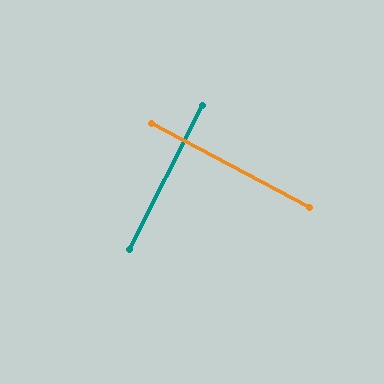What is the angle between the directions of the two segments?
Approximately 89 degrees.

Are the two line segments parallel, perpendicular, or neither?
Perpendicular — they meet at approximately 89°.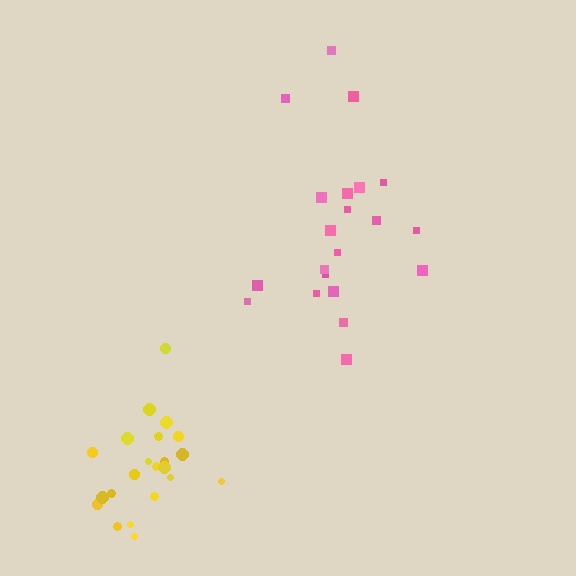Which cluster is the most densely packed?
Yellow.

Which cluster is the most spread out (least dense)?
Pink.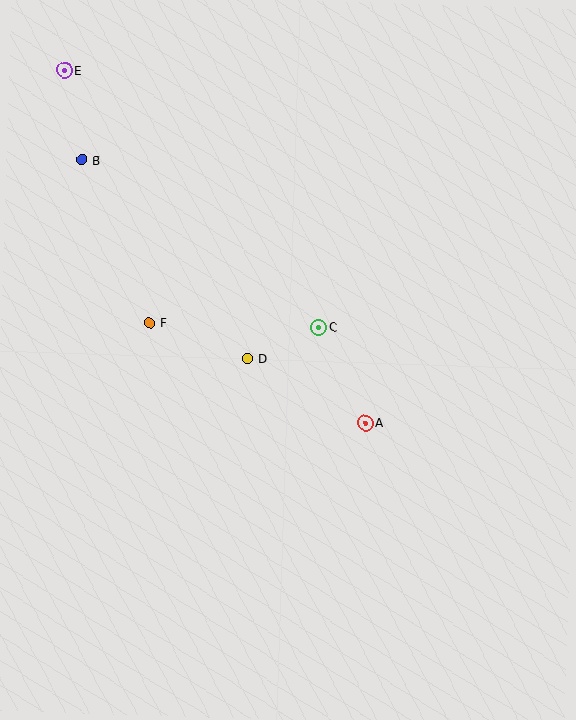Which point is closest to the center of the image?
Point D at (248, 358) is closest to the center.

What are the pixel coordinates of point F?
Point F is at (150, 323).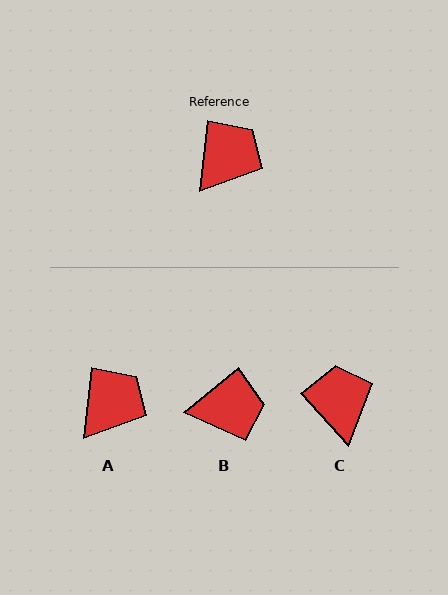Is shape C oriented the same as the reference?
No, it is off by about 49 degrees.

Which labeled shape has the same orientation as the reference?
A.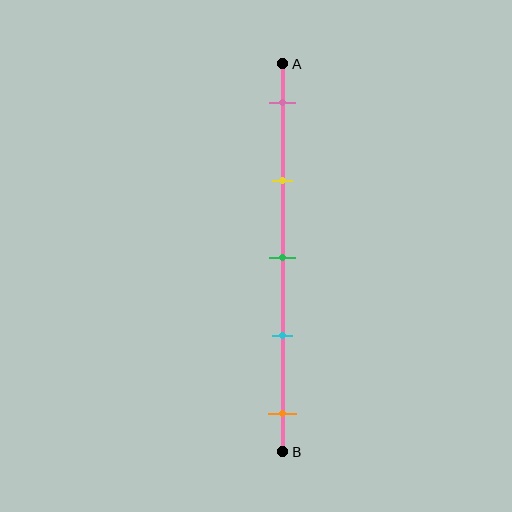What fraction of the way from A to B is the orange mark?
The orange mark is approximately 90% (0.9) of the way from A to B.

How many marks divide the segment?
There are 5 marks dividing the segment.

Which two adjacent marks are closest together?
The green and cyan marks are the closest adjacent pair.